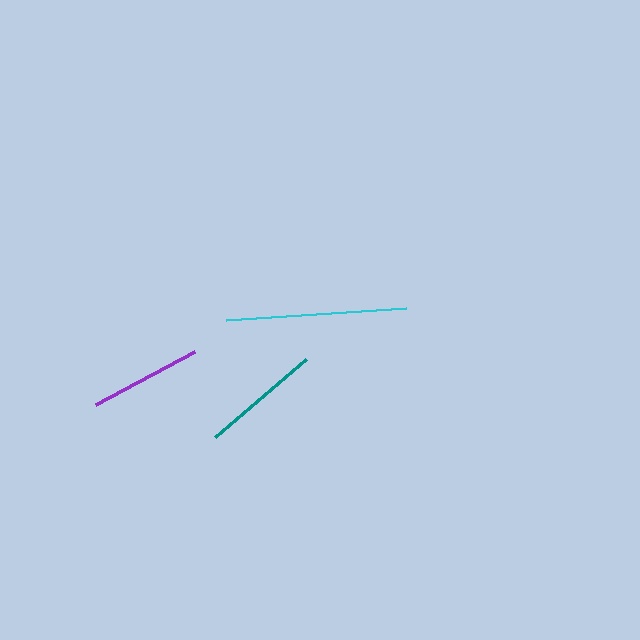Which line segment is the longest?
The cyan line is the longest at approximately 181 pixels.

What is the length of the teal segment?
The teal segment is approximately 120 pixels long.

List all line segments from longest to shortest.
From longest to shortest: cyan, teal, purple.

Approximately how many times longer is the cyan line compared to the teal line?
The cyan line is approximately 1.5 times the length of the teal line.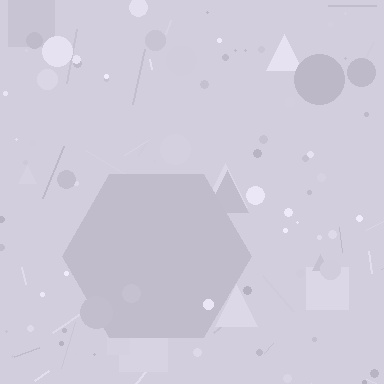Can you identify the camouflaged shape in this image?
The camouflaged shape is a hexagon.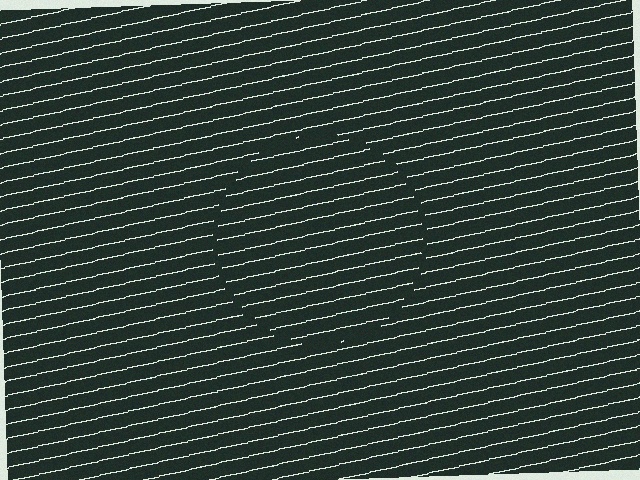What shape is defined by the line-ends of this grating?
An illusory circle. The interior of the shape contains the same grating, shifted by half a period — the contour is defined by the phase discontinuity where line-ends from the inner and outer gratings abut.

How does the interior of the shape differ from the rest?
The interior of the shape contains the same grating, shifted by half a period — the contour is defined by the phase discontinuity where line-ends from the inner and outer gratings abut.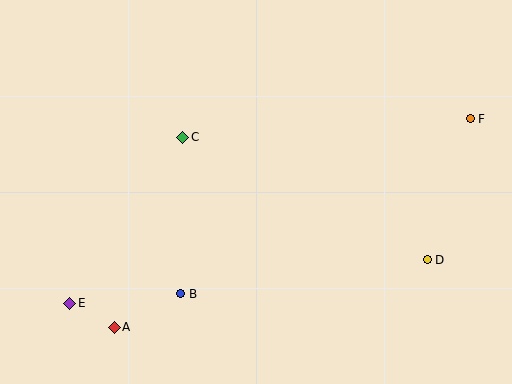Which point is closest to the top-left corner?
Point C is closest to the top-left corner.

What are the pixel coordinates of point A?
Point A is at (114, 327).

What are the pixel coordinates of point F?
Point F is at (470, 119).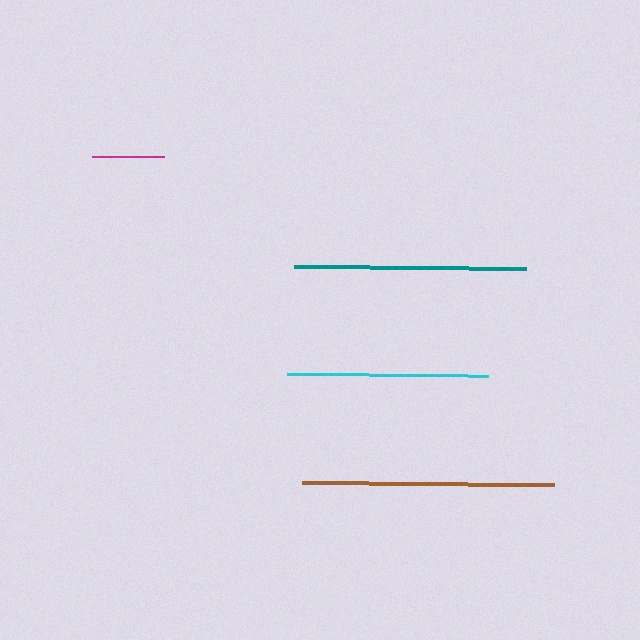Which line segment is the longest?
The brown line is the longest at approximately 251 pixels.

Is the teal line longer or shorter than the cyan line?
The teal line is longer than the cyan line.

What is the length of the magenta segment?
The magenta segment is approximately 71 pixels long.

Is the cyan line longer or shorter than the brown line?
The brown line is longer than the cyan line.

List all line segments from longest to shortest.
From longest to shortest: brown, teal, cyan, magenta.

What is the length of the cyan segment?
The cyan segment is approximately 200 pixels long.